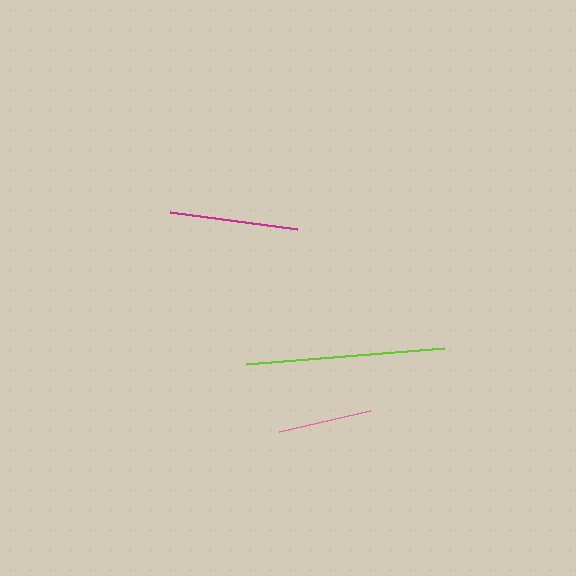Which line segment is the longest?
The lime line is the longest at approximately 199 pixels.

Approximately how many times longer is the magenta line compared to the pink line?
The magenta line is approximately 1.4 times the length of the pink line.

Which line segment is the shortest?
The pink line is the shortest at approximately 93 pixels.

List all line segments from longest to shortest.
From longest to shortest: lime, magenta, pink.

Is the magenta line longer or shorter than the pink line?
The magenta line is longer than the pink line.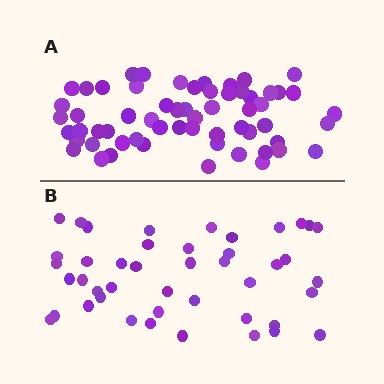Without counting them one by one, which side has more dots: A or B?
Region A (the top region) has more dots.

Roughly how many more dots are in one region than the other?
Region A has approximately 15 more dots than region B.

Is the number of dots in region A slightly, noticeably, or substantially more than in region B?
Region A has noticeably more, but not dramatically so. The ratio is roughly 1.4 to 1.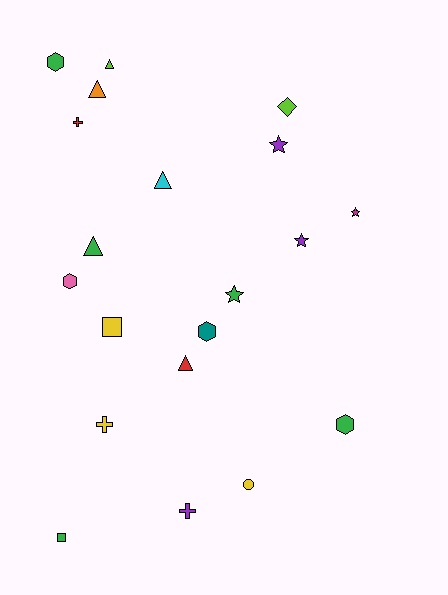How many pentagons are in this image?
There are no pentagons.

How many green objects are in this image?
There are 5 green objects.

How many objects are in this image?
There are 20 objects.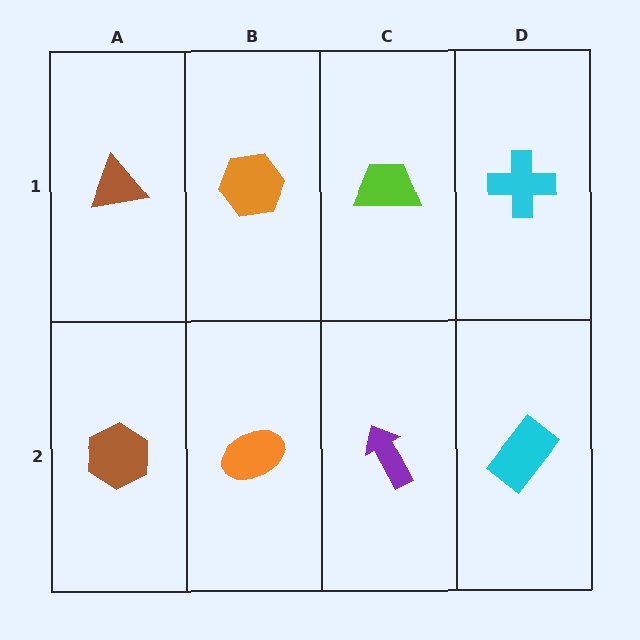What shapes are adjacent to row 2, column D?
A cyan cross (row 1, column D), a purple arrow (row 2, column C).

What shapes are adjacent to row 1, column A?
A brown hexagon (row 2, column A), an orange hexagon (row 1, column B).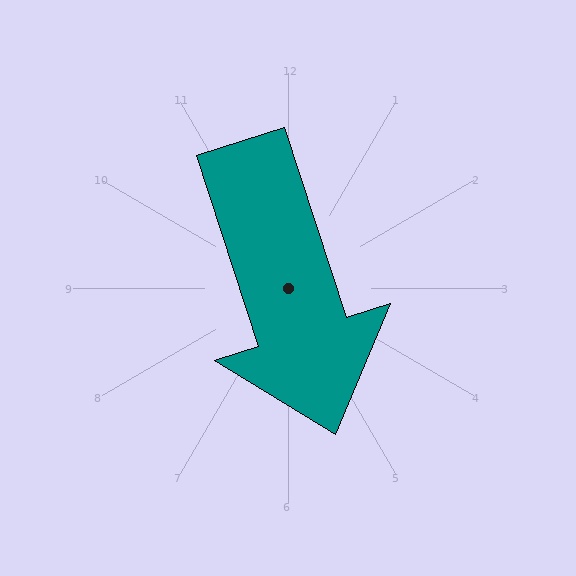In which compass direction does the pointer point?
South.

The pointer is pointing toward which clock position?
Roughly 5 o'clock.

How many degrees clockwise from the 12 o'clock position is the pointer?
Approximately 162 degrees.